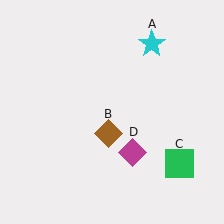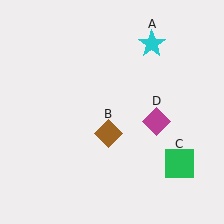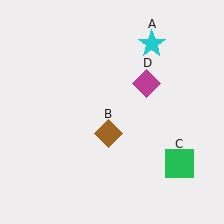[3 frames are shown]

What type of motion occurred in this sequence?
The magenta diamond (object D) rotated counterclockwise around the center of the scene.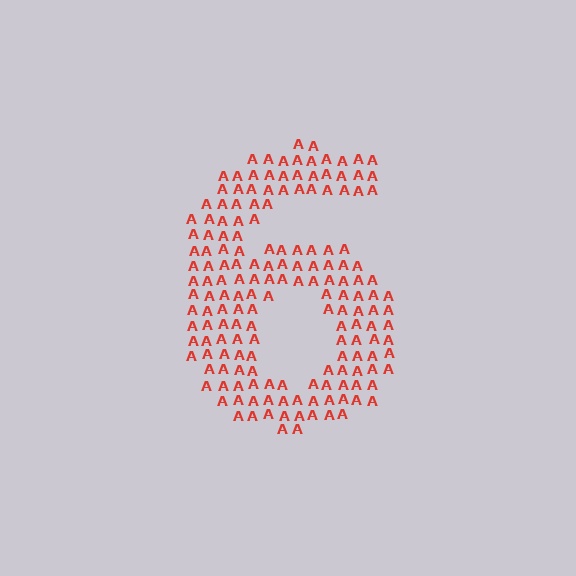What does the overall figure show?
The overall figure shows the digit 6.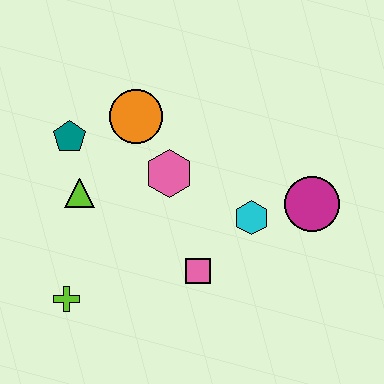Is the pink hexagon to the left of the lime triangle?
No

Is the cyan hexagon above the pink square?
Yes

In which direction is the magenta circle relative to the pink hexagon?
The magenta circle is to the right of the pink hexagon.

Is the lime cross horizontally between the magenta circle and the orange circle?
No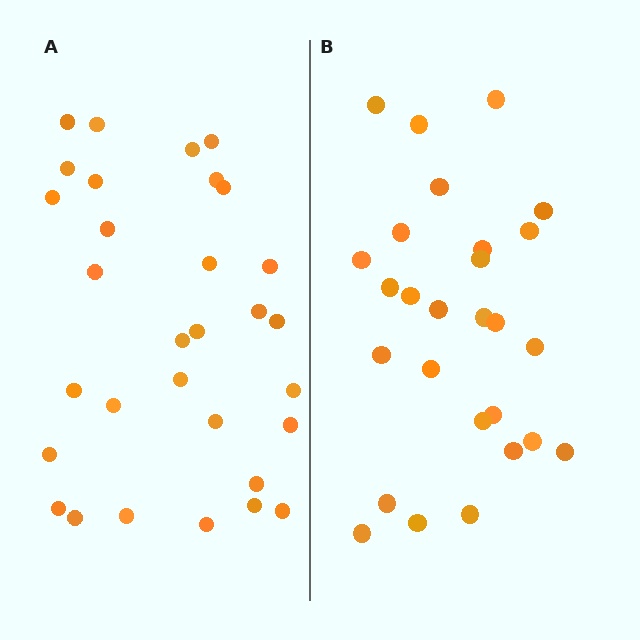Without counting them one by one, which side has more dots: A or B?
Region A (the left region) has more dots.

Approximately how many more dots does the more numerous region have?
Region A has about 4 more dots than region B.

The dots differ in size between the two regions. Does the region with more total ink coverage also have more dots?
No. Region B has more total ink coverage because its dots are larger, but region A actually contains more individual dots. Total area can be misleading — the number of items is what matters here.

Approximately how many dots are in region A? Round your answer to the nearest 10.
About 30 dots. (The exact count is 31, which rounds to 30.)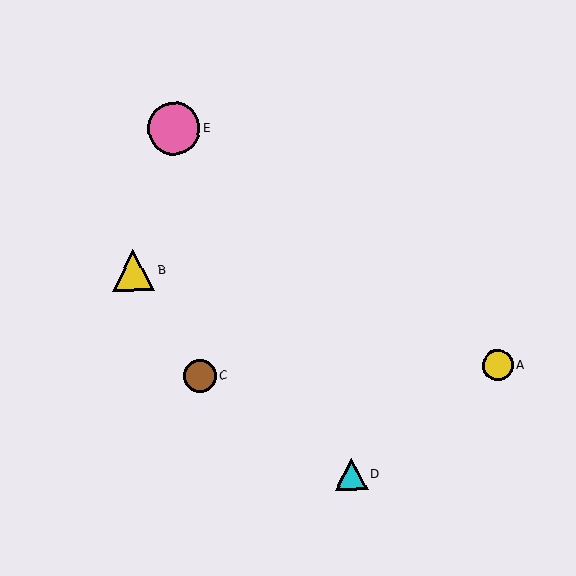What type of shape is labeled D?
Shape D is a cyan triangle.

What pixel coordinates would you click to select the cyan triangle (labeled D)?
Click at (351, 474) to select the cyan triangle D.